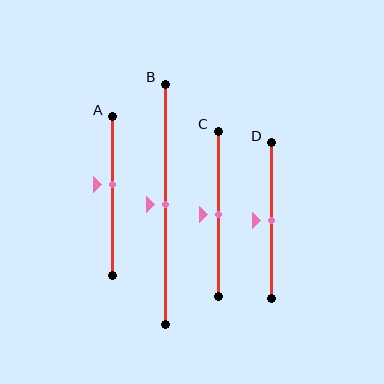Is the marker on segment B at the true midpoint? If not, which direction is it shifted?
Yes, the marker on segment B is at the true midpoint.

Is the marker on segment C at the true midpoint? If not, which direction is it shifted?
Yes, the marker on segment C is at the true midpoint.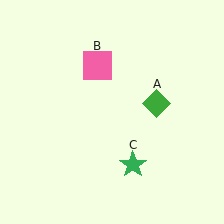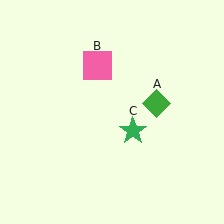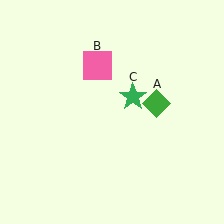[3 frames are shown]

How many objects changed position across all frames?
1 object changed position: green star (object C).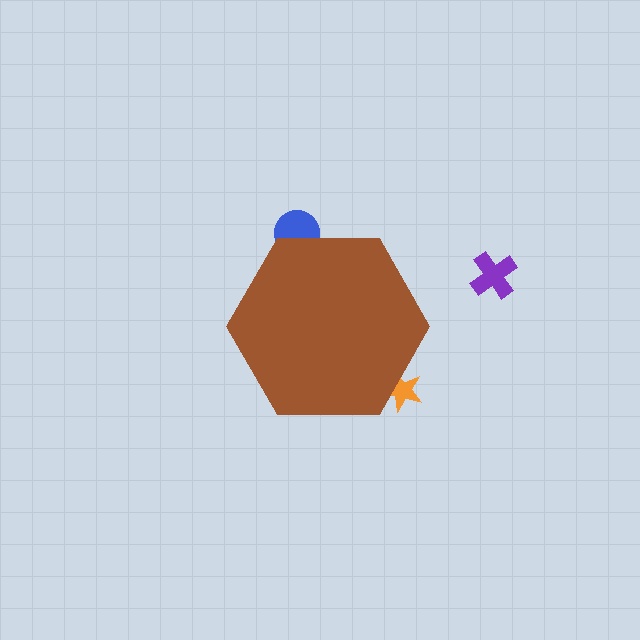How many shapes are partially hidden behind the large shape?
2 shapes are partially hidden.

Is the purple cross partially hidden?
No, the purple cross is fully visible.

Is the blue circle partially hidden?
Yes, the blue circle is partially hidden behind the brown hexagon.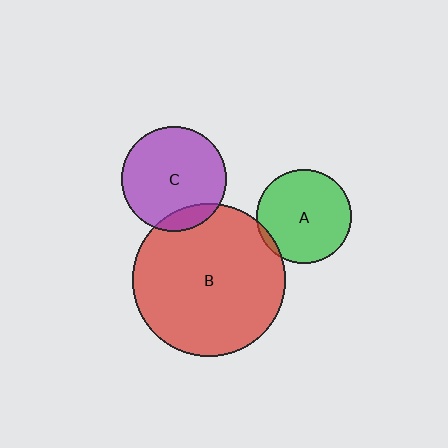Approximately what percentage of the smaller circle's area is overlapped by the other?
Approximately 10%.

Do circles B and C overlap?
Yes.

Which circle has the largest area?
Circle B (red).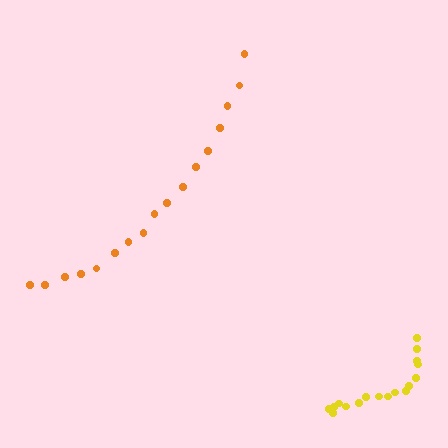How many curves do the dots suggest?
There are 2 distinct paths.